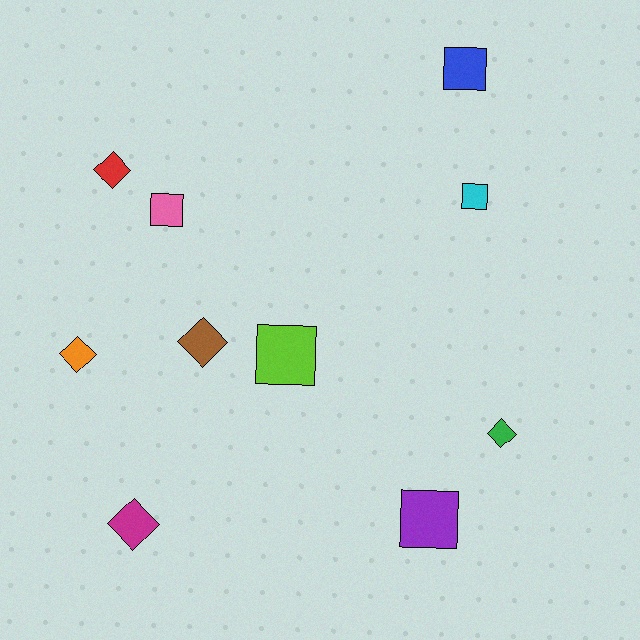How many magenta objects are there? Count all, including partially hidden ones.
There is 1 magenta object.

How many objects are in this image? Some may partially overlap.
There are 10 objects.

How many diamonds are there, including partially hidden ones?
There are 5 diamonds.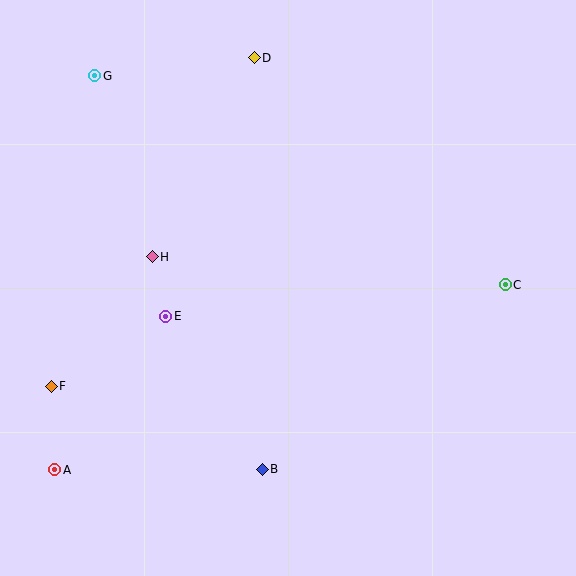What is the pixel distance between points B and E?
The distance between B and E is 181 pixels.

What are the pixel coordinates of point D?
Point D is at (254, 58).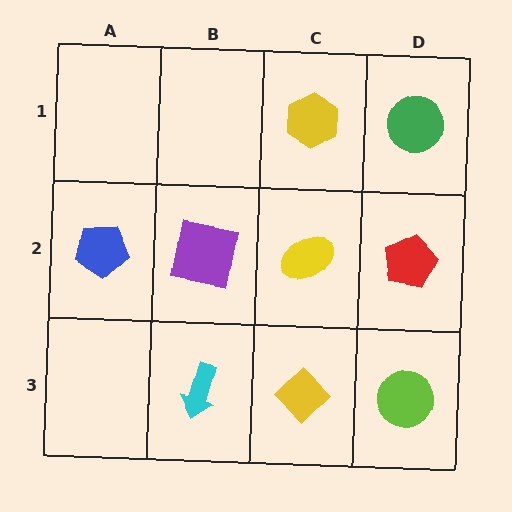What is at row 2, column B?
A purple square.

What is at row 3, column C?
A yellow diamond.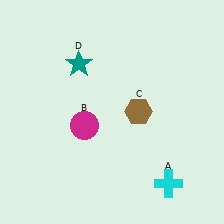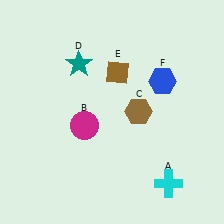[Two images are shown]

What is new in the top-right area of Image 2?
A brown diamond (E) was added in the top-right area of Image 2.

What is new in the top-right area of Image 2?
A blue hexagon (F) was added in the top-right area of Image 2.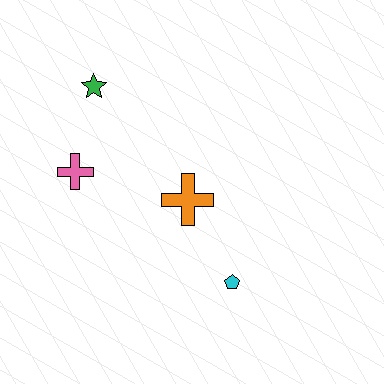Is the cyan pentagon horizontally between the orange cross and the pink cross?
No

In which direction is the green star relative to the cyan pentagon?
The green star is above the cyan pentagon.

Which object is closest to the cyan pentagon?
The orange cross is closest to the cyan pentagon.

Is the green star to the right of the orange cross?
No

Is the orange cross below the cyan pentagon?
No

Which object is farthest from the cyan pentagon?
The green star is farthest from the cyan pentagon.